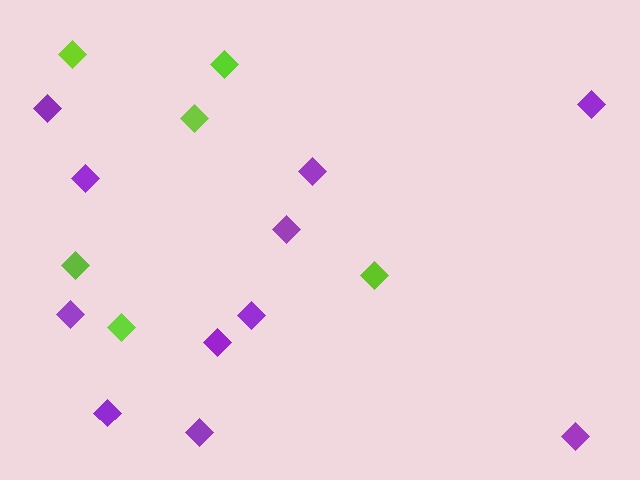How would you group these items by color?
There are 2 groups: one group of lime diamonds (6) and one group of purple diamonds (11).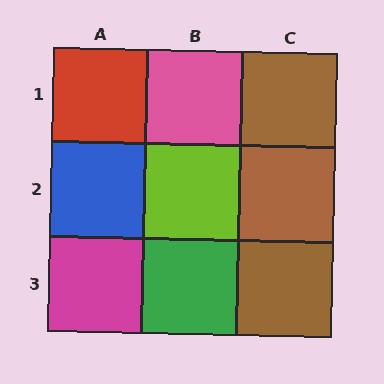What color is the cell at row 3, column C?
Brown.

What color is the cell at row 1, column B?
Pink.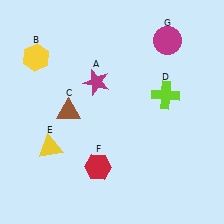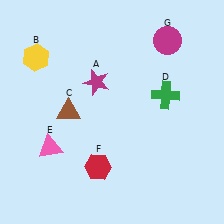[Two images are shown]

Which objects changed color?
D changed from lime to green. E changed from yellow to pink.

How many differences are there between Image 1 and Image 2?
There are 2 differences between the two images.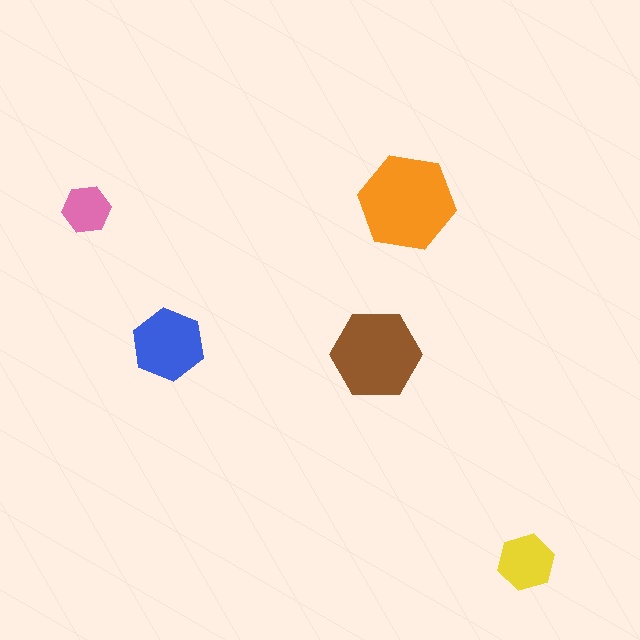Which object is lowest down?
The yellow hexagon is bottommost.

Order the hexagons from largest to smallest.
the orange one, the brown one, the blue one, the yellow one, the pink one.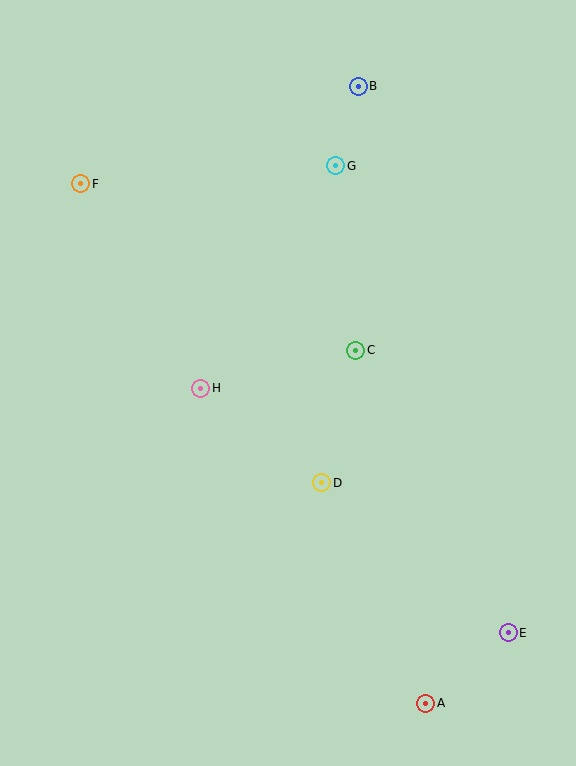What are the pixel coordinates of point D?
Point D is at (322, 483).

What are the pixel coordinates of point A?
Point A is at (426, 703).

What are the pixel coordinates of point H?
Point H is at (201, 388).